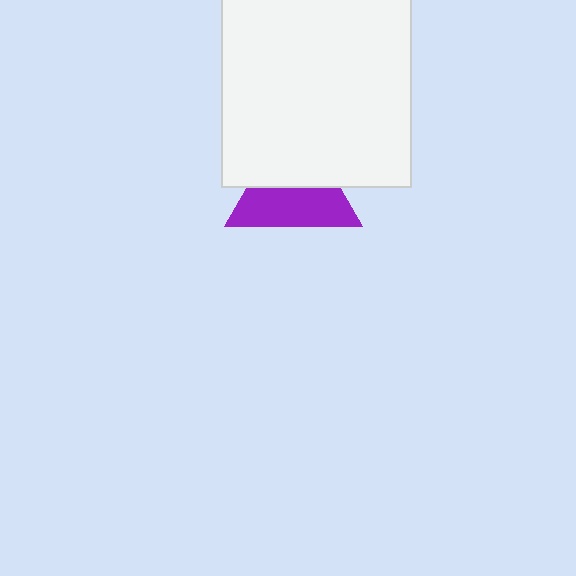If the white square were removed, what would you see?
You would see the complete purple triangle.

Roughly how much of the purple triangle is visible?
About half of it is visible (roughly 55%).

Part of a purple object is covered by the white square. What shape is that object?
It is a triangle.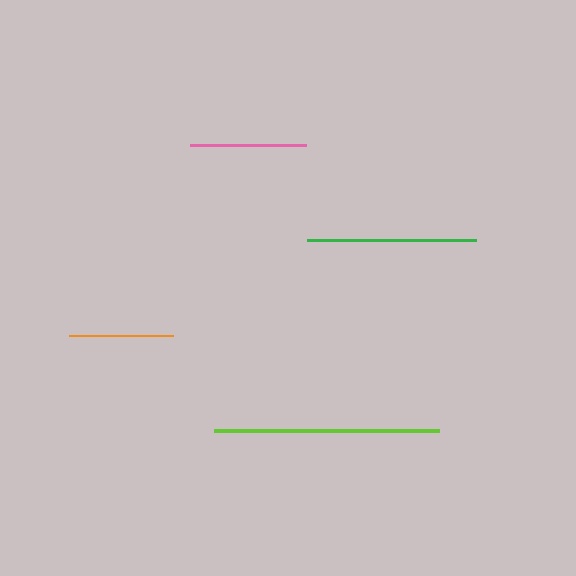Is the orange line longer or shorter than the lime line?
The lime line is longer than the orange line.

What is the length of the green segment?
The green segment is approximately 168 pixels long.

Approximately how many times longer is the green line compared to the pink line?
The green line is approximately 1.5 times the length of the pink line.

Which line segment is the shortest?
The orange line is the shortest at approximately 104 pixels.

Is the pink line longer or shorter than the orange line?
The pink line is longer than the orange line.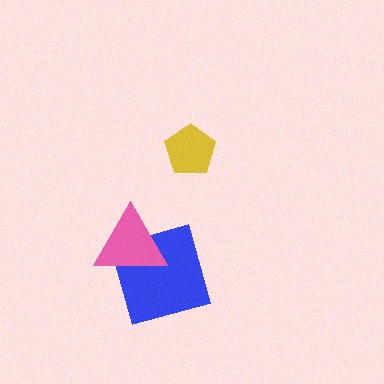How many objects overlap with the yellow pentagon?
0 objects overlap with the yellow pentagon.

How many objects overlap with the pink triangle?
1 object overlaps with the pink triangle.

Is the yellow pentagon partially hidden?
No, no other shape covers it.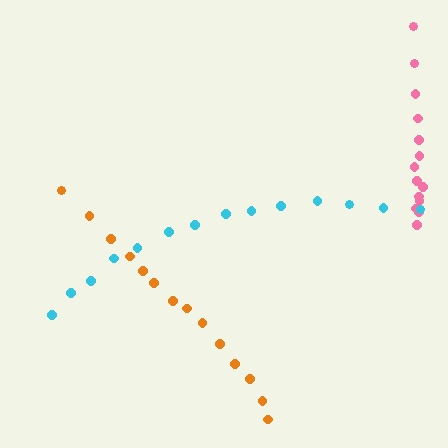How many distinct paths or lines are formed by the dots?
There are 3 distinct paths.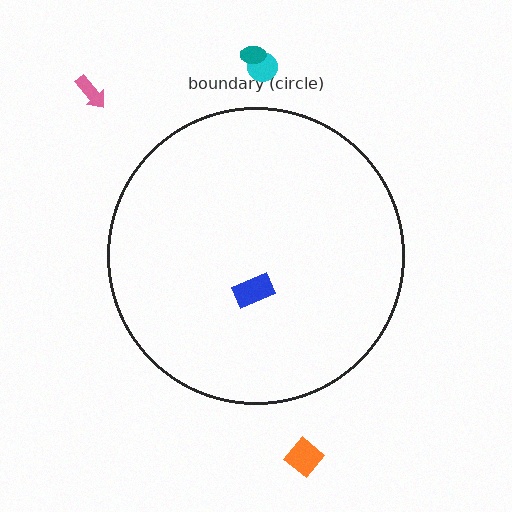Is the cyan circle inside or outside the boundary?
Outside.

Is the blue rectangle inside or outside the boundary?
Inside.